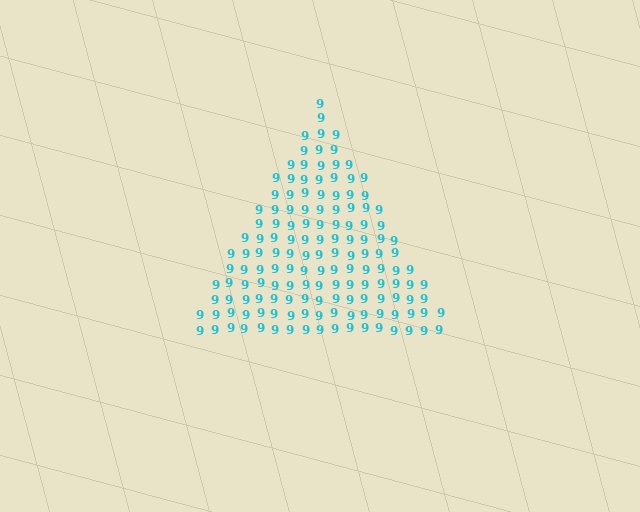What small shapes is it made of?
It is made of small digit 9's.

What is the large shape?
The large shape is a triangle.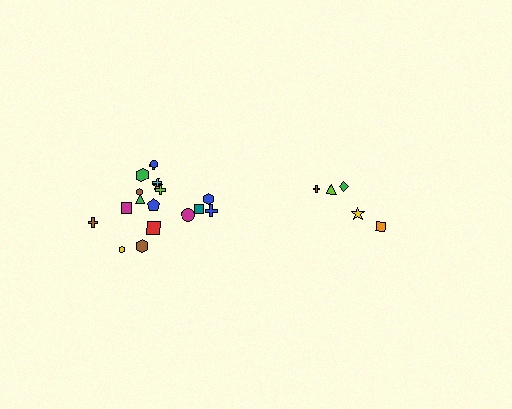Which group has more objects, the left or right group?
The left group.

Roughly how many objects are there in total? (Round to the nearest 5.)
Roughly 25 objects in total.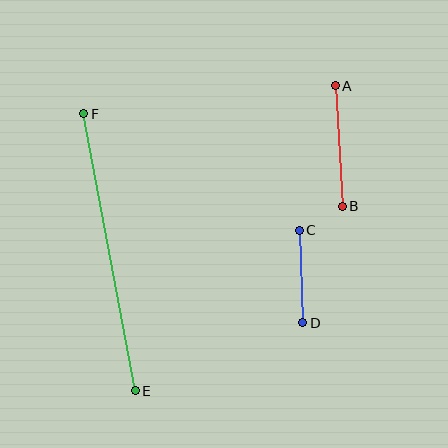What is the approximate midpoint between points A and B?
The midpoint is at approximately (339, 146) pixels.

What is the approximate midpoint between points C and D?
The midpoint is at approximately (301, 276) pixels.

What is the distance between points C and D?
The distance is approximately 92 pixels.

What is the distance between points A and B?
The distance is approximately 121 pixels.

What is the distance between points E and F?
The distance is approximately 282 pixels.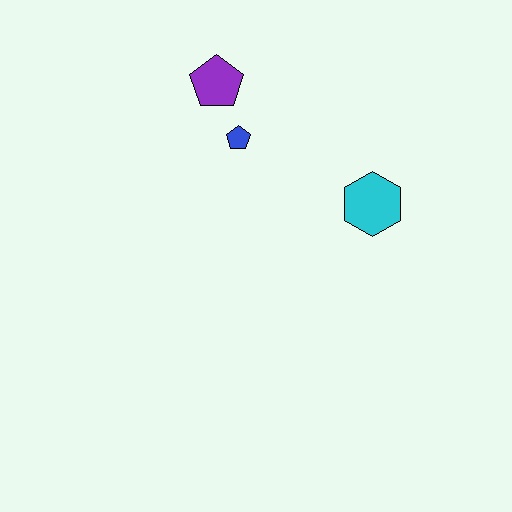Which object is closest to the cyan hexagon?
The blue pentagon is closest to the cyan hexagon.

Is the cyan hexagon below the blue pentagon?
Yes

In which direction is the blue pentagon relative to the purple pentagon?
The blue pentagon is below the purple pentagon.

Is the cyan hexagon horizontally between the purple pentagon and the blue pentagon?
No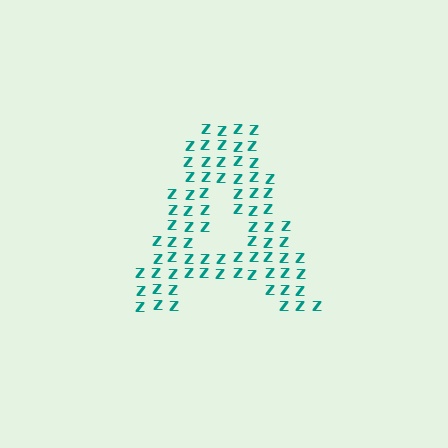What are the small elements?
The small elements are letter Z's.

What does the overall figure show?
The overall figure shows the letter A.